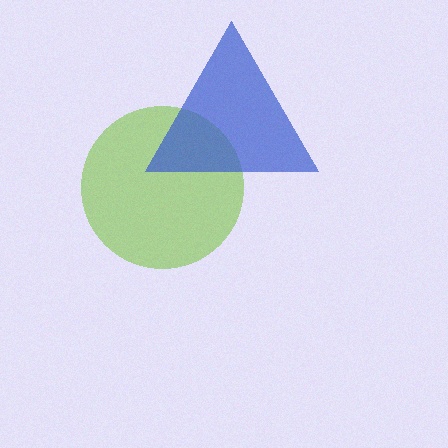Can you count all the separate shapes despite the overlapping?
Yes, there are 2 separate shapes.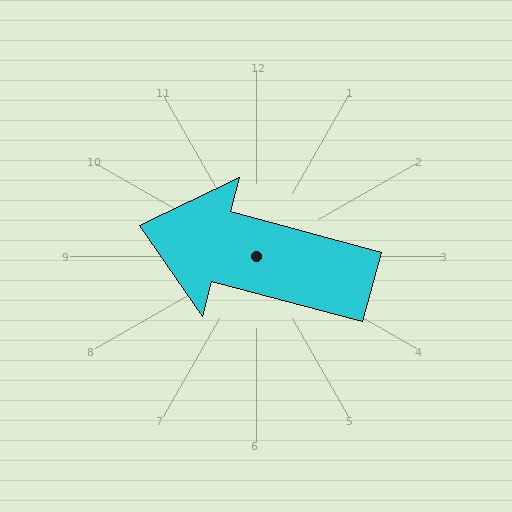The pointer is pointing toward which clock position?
Roughly 9 o'clock.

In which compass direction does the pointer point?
West.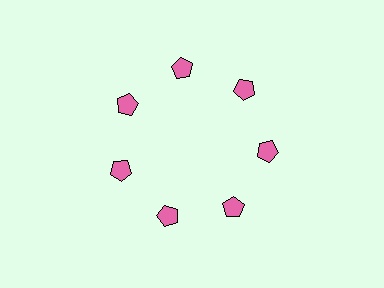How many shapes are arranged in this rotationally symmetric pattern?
There are 7 shapes, arranged in 7 groups of 1.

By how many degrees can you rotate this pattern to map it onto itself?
The pattern maps onto itself every 51 degrees of rotation.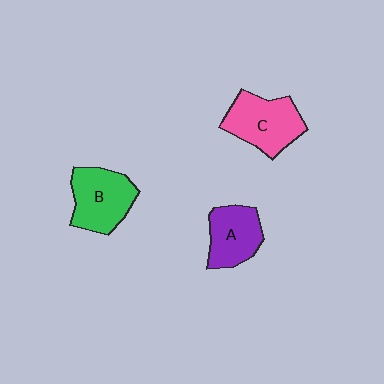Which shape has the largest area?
Shape C (pink).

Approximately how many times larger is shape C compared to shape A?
Approximately 1.2 times.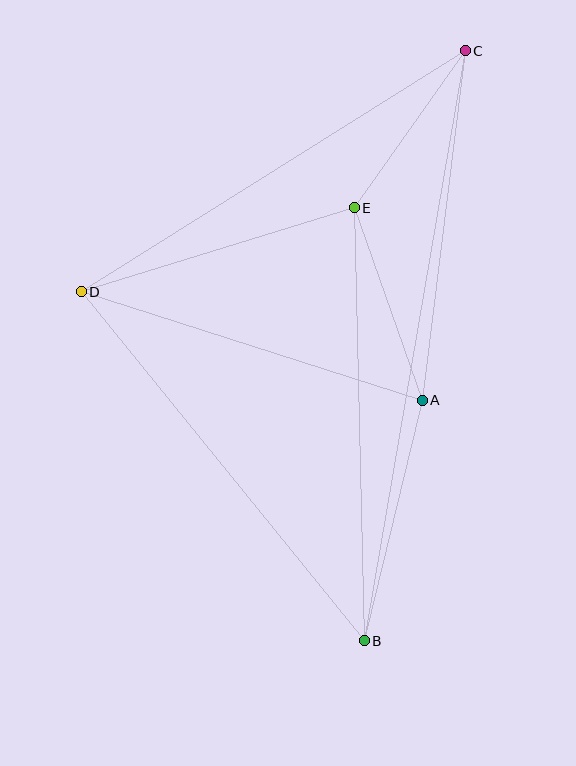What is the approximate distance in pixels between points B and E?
The distance between B and E is approximately 433 pixels.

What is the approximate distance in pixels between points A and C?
The distance between A and C is approximately 352 pixels.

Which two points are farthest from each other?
Points B and C are farthest from each other.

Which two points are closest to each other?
Points C and E are closest to each other.